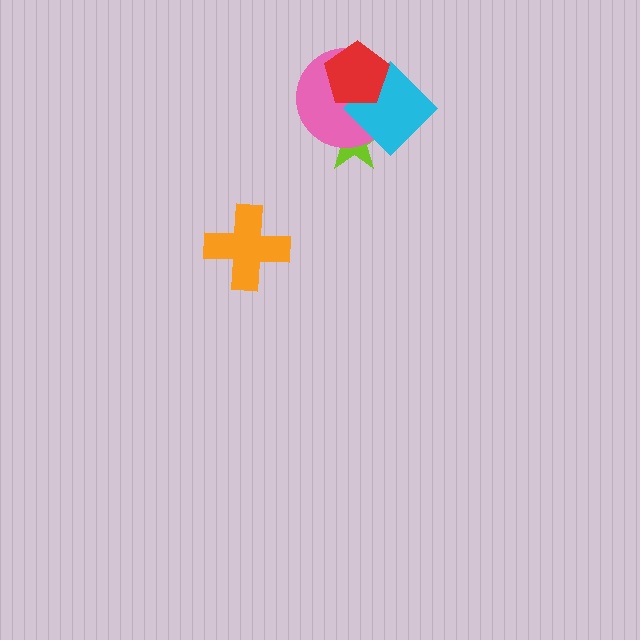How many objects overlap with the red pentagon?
2 objects overlap with the red pentagon.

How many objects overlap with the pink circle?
3 objects overlap with the pink circle.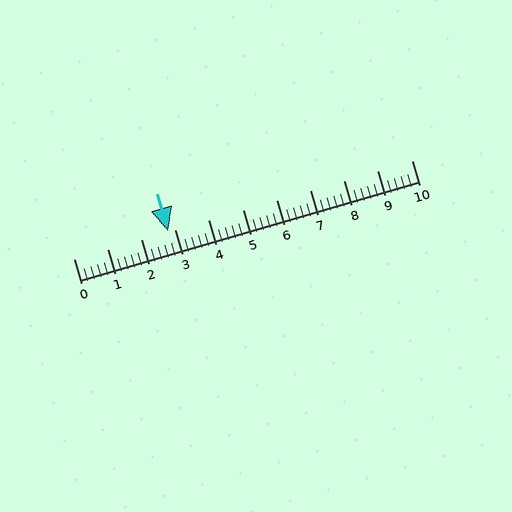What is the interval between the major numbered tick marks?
The major tick marks are spaced 1 units apart.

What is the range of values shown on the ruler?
The ruler shows values from 0 to 10.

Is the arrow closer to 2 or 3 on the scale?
The arrow is closer to 3.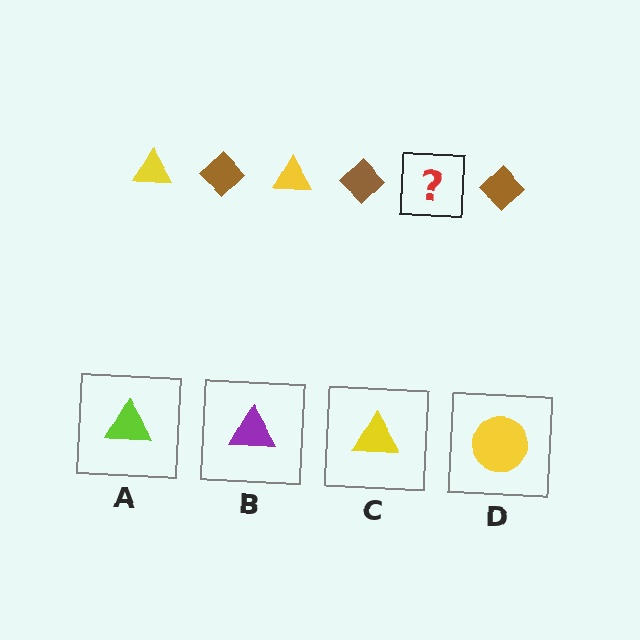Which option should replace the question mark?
Option C.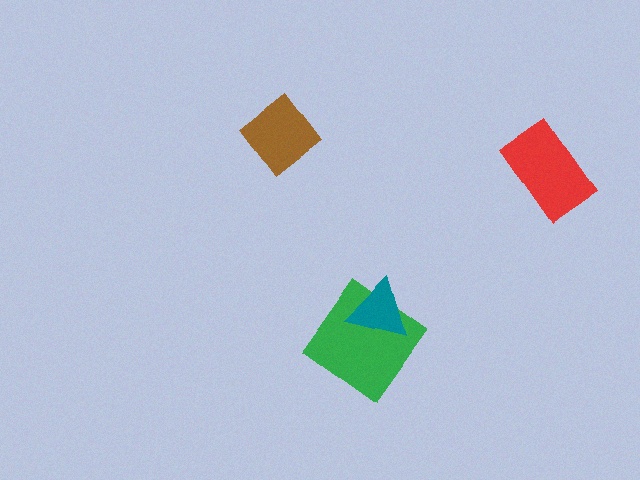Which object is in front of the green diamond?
The teal triangle is in front of the green diamond.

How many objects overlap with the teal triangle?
1 object overlaps with the teal triangle.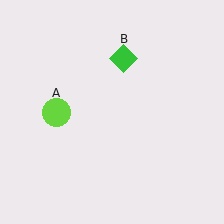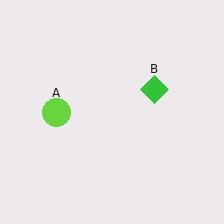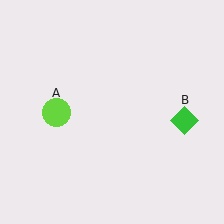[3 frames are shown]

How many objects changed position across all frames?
1 object changed position: green diamond (object B).